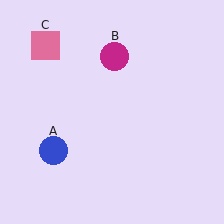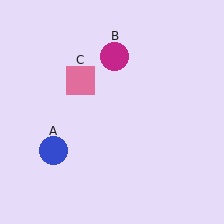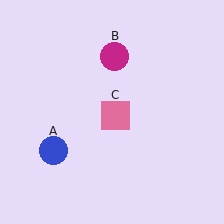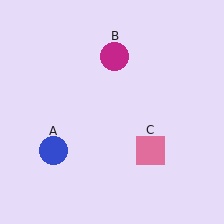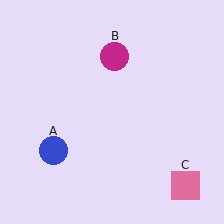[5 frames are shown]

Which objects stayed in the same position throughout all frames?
Blue circle (object A) and magenta circle (object B) remained stationary.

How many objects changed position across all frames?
1 object changed position: pink square (object C).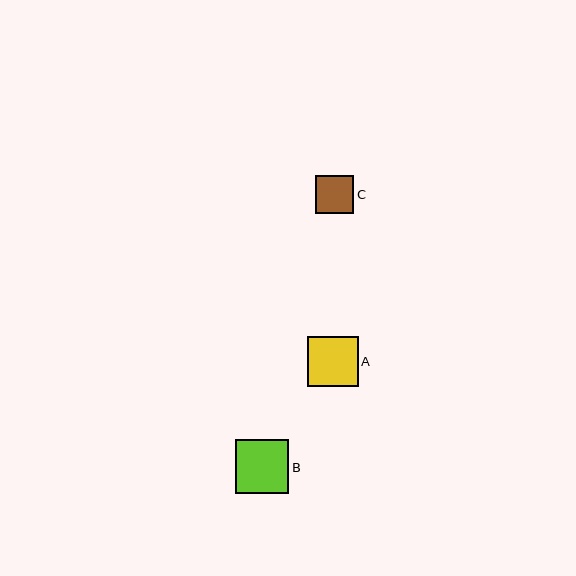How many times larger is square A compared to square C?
Square A is approximately 1.3 times the size of square C.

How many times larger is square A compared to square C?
Square A is approximately 1.3 times the size of square C.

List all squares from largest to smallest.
From largest to smallest: B, A, C.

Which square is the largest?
Square B is the largest with a size of approximately 54 pixels.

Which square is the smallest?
Square C is the smallest with a size of approximately 38 pixels.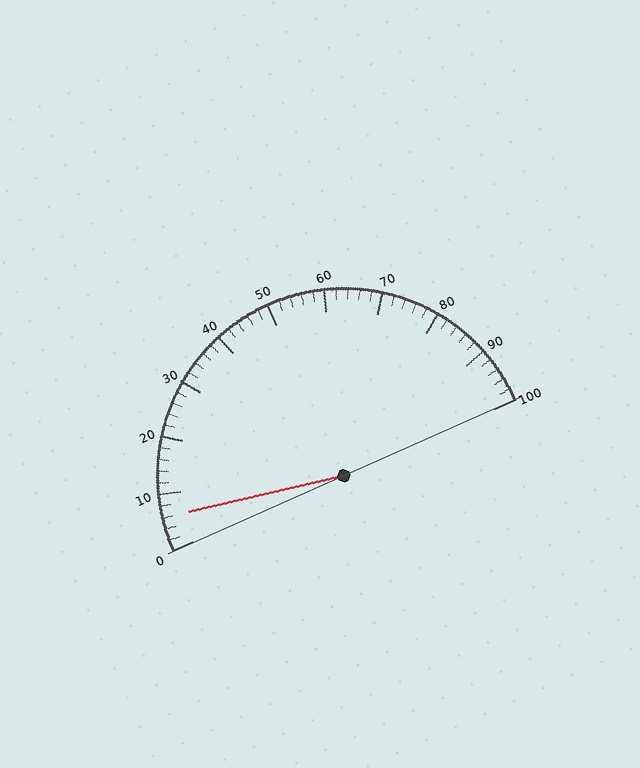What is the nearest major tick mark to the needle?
The nearest major tick mark is 10.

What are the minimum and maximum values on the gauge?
The gauge ranges from 0 to 100.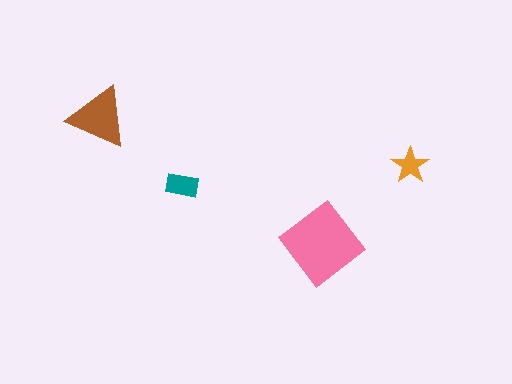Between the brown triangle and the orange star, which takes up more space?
The brown triangle.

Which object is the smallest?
The orange star.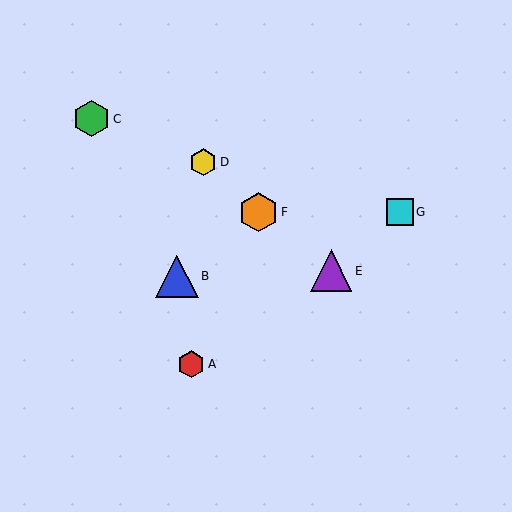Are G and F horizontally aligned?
Yes, both are at y≈212.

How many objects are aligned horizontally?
2 objects (F, G) are aligned horizontally.